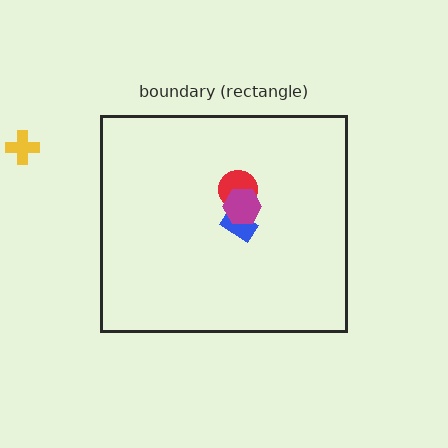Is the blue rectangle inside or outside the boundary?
Inside.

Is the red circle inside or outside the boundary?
Inside.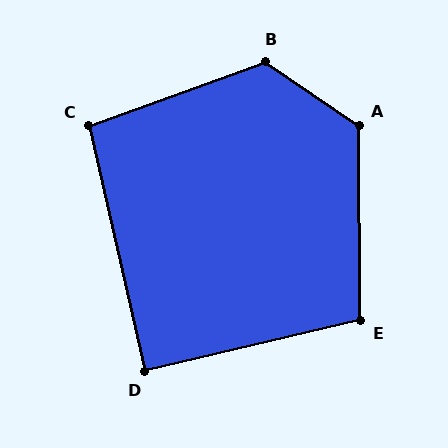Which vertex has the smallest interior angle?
D, at approximately 90 degrees.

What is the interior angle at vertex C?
Approximately 97 degrees (obtuse).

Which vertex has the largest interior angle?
B, at approximately 126 degrees.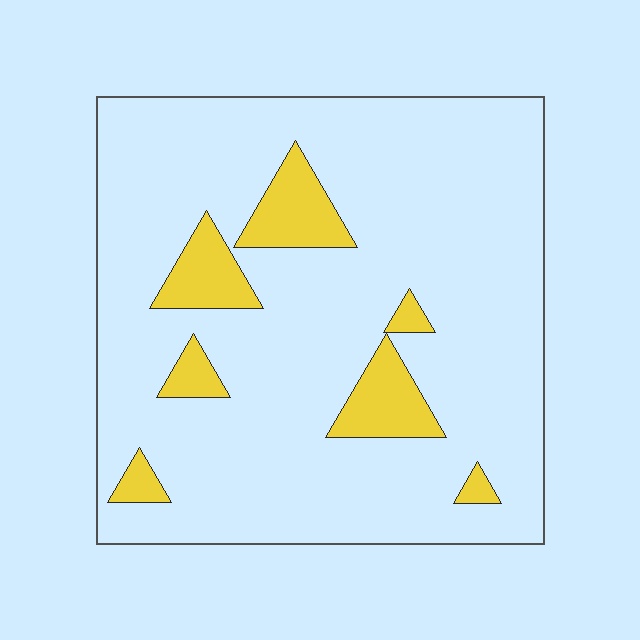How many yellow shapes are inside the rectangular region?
7.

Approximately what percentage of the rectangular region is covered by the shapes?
Approximately 15%.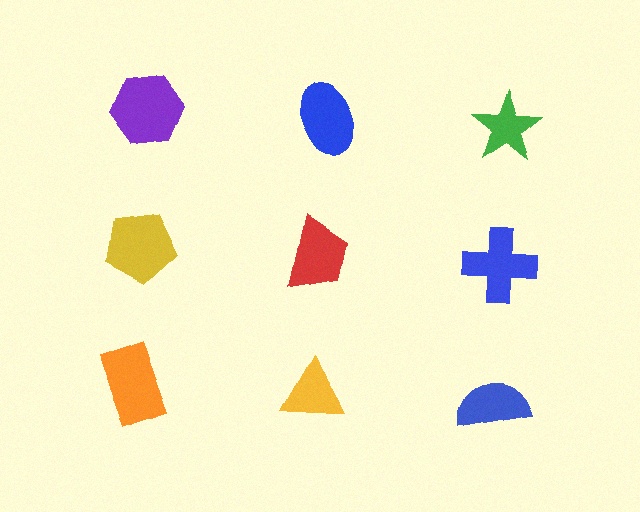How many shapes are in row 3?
3 shapes.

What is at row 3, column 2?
A yellow triangle.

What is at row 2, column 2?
A red trapezoid.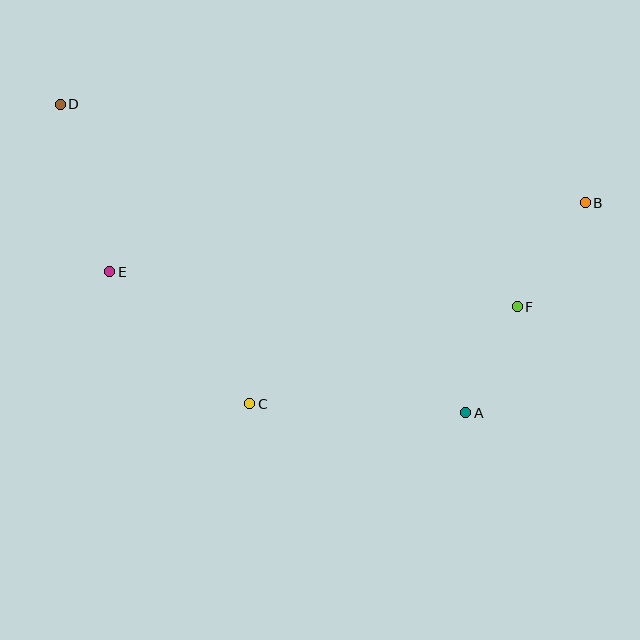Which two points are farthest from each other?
Points B and D are farthest from each other.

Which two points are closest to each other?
Points A and F are closest to each other.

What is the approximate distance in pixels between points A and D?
The distance between A and D is approximately 510 pixels.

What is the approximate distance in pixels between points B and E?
The distance between B and E is approximately 480 pixels.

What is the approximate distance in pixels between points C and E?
The distance between C and E is approximately 192 pixels.